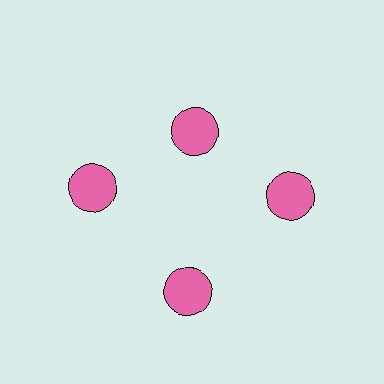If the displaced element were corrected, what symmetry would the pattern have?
It would have 4-fold rotational symmetry — the pattern would map onto itself every 90 degrees.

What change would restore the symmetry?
The symmetry would be restored by moving it outward, back onto the ring so that all 4 circles sit at equal angles and equal distance from the center.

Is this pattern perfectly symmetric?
No. The 4 pink circles are arranged in a ring, but one element near the 12 o'clock position is pulled inward toward the center, breaking the 4-fold rotational symmetry.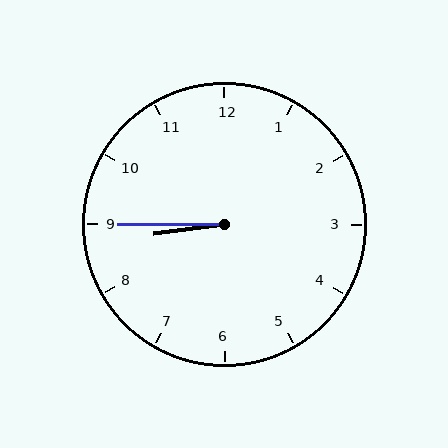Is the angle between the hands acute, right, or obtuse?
It is acute.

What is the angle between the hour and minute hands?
Approximately 8 degrees.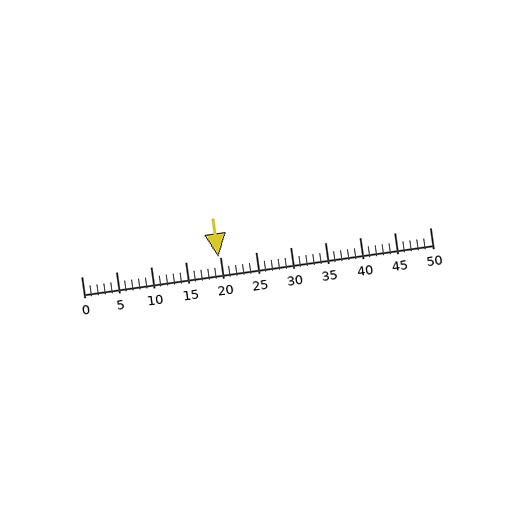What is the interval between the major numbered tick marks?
The major tick marks are spaced 5 units apart.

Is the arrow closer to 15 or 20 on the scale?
The arrow is closer to 20.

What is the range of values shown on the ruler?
The ruler shows values from 0 to 50.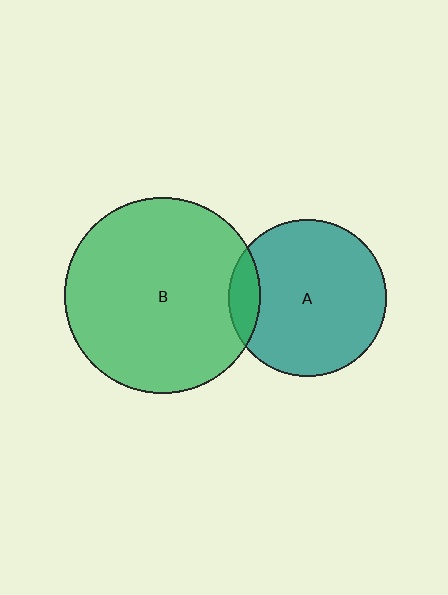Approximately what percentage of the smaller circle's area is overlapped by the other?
Approximately 10%.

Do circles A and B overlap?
Yes.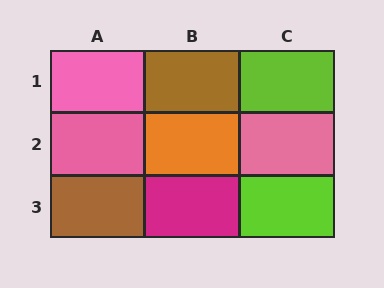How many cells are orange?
1 cell is orange.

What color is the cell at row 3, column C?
Lime.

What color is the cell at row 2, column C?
Pink.